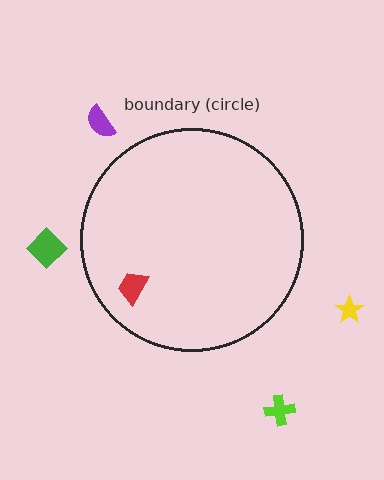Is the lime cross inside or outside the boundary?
Outside.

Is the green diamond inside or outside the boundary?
Outside.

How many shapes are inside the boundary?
1 inside, 4 outside.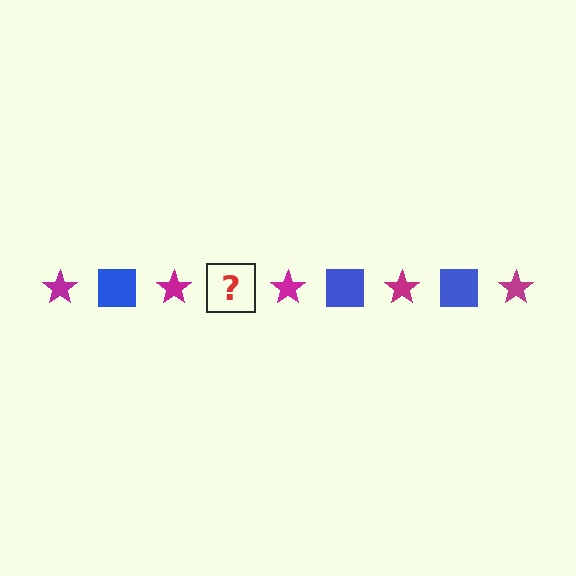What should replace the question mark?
The question mark should be replaced with a blue square.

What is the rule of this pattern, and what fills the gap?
The rule is that the pattern alternates between magenta star and blue square. The gap should be filled with a blue square.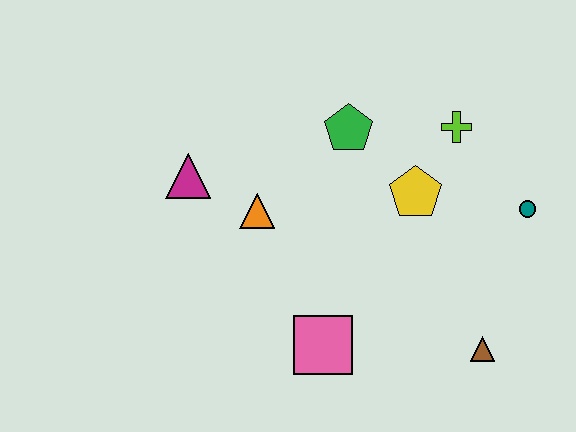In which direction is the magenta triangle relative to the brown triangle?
The magenta triangle is to the left of the brown triangle.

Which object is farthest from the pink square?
The lime cross is farthest from the pink square.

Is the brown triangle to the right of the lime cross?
Yes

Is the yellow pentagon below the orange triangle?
No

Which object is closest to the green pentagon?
The yellow pentagon is closest to the green pentagon.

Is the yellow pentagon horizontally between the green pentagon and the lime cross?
Yes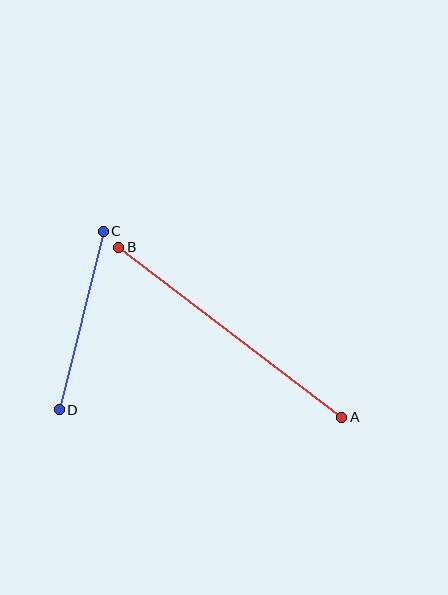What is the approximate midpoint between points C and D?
The midpoint is at approximately (81, 321) pixels.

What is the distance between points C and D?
The distance is approximately 184 pixels.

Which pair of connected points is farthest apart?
Points A and B are farthest apart.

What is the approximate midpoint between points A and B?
The midpoint is at approximately (230, 332) pixels.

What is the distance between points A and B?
The distance is approximately 280 pixels.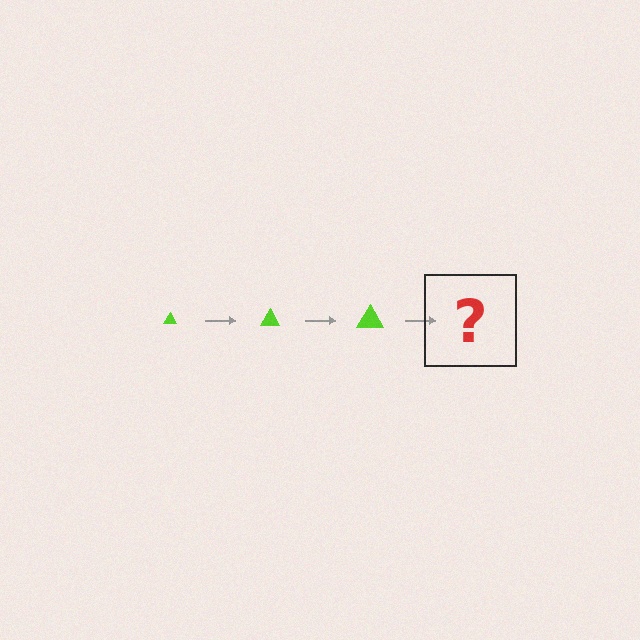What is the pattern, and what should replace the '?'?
The pattern is that the triangle gets progressively larger each step. The '?' should be a lime triangle, larger than the previous one.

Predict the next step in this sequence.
The next step is a lime triangle, larger than the previous one.